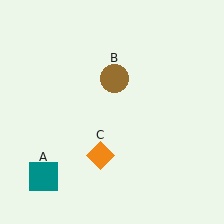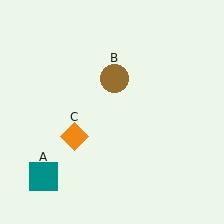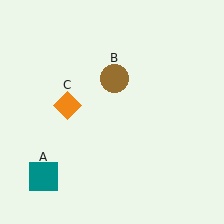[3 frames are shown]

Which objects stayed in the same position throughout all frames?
Teal square (object A) and brown circle (object B) remained stationary.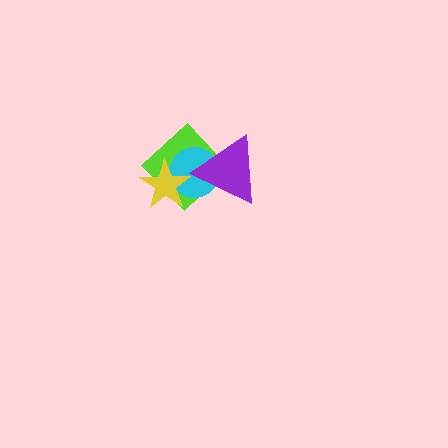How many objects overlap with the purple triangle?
2 objects overlap with the purple triangle.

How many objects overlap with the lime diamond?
3 objects overlap with the lime diamond.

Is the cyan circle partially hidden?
Yes, it is partially covered by another shape.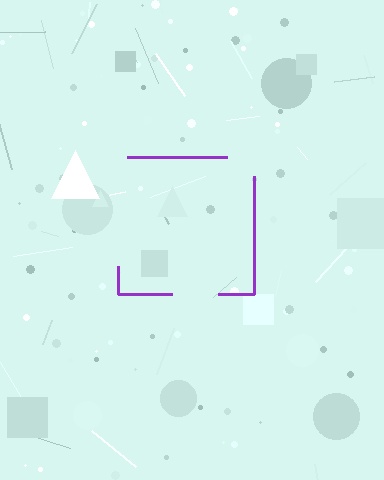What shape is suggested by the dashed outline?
The dashed outline suggests a square.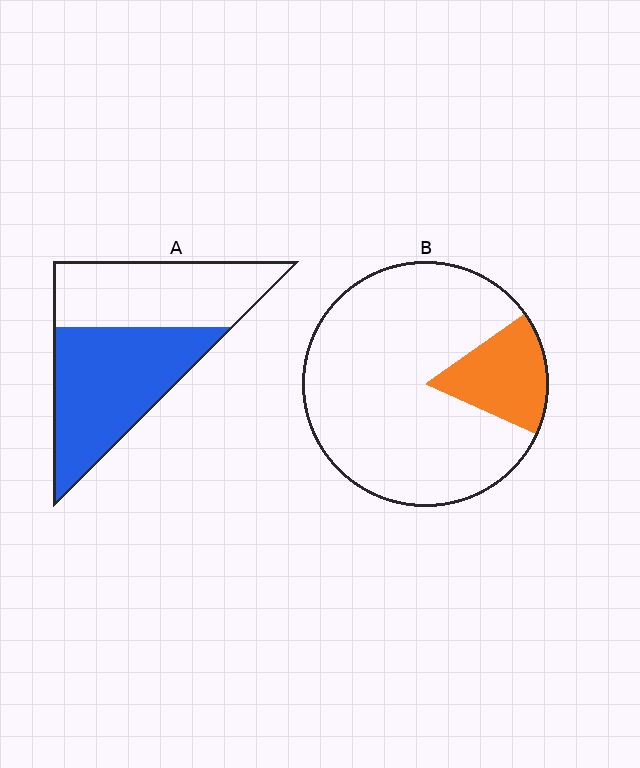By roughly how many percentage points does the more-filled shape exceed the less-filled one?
By roughly 35 percentage points (A over B).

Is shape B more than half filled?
No.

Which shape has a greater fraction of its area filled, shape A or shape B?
Shape A.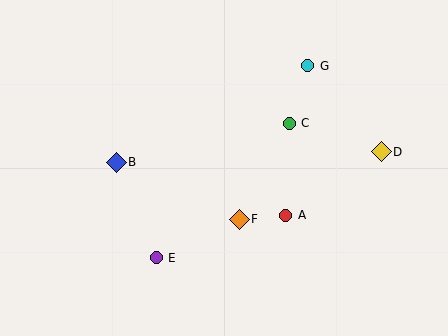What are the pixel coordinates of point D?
Point D is at (381, 152).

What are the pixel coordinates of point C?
Point C is at (289, 123).